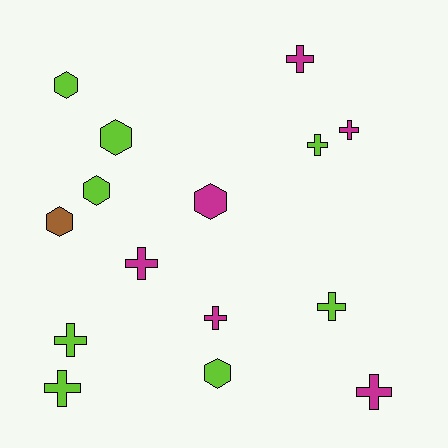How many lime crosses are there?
There are 4 lime crosses.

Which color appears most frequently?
Lime, with 8 objects.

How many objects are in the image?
There are 15 objects.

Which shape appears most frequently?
Cross, with 9 objects.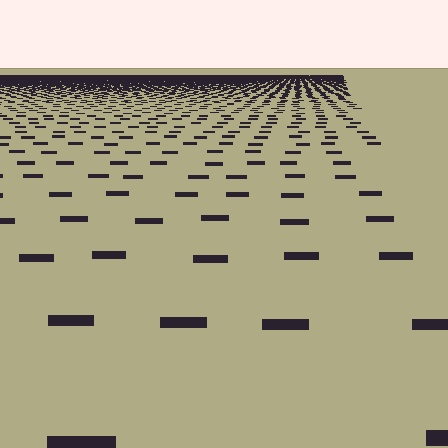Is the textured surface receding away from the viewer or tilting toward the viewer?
The surface is receding away from the viewer. Texture elements get smaller and denser toward the top.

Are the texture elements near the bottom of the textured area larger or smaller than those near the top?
Larger. Near the bottom, elements are closer to the viewer and appear at a bigger on-screen size.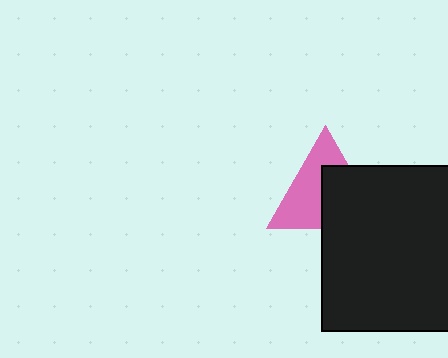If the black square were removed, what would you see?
You would see the complete pink triangle.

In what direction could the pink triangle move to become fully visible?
The pink triangle could move toward the upper-left. That would shift it out from behind the black square entirely.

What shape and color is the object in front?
The object in front is a black square.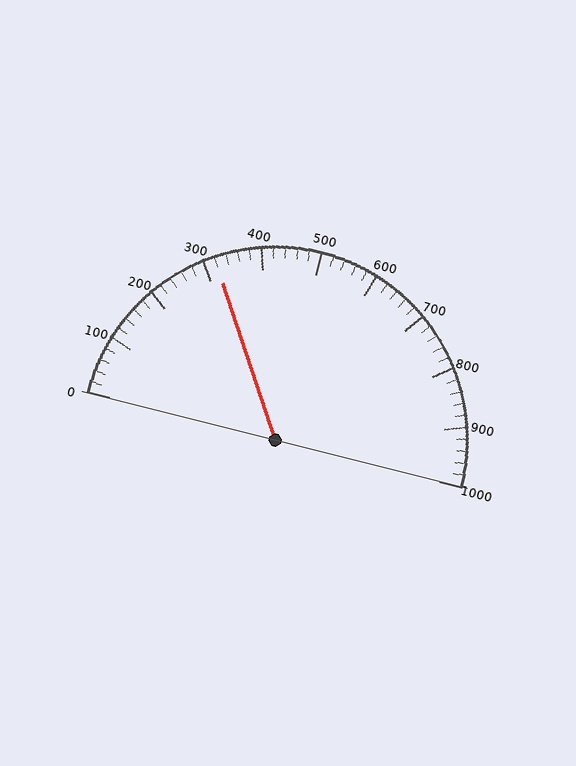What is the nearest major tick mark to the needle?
The nearest major tick mark is 300.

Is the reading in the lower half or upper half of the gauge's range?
The reading is in the lower half of the range (0 to 1000).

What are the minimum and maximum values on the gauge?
The gauge ranges from 0 to 1000.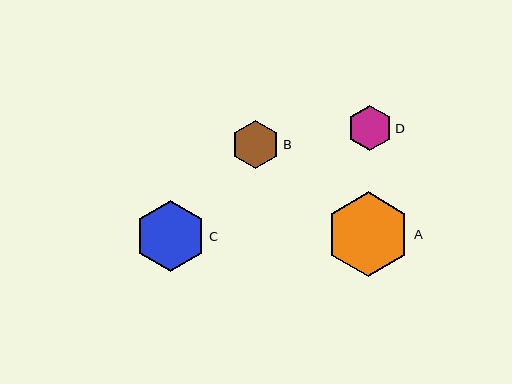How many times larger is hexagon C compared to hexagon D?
Hexagon C is approximately 1.6 times the size of hexagon D.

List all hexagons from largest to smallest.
From largest to smallest: A, C, B, D.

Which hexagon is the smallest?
Hexagon D is the smallest with a size of approximately 45 pixels.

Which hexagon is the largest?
Hexagon A is the largest with a size of approximately 85 pixels.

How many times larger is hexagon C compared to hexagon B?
Hexagon C is approximately 1.5 times the size of hexagon B.